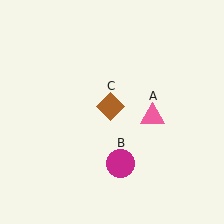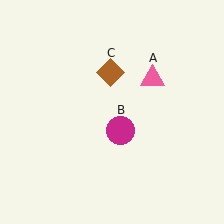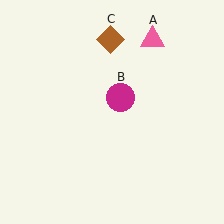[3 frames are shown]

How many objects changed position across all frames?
3 objects changed position: pink triangle (object A), magenta circle (object B), brown diamond (object C).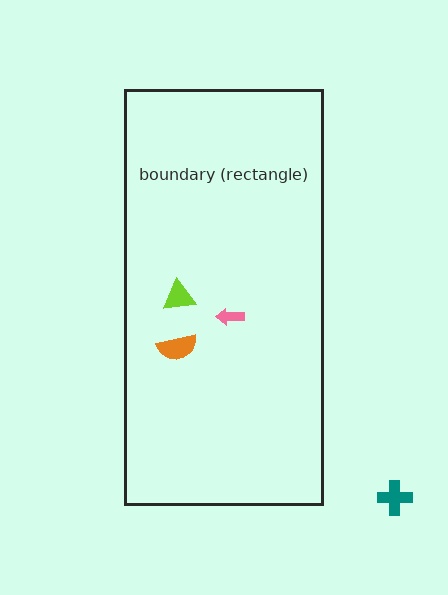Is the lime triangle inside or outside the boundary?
Inside.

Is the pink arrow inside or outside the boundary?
Inside.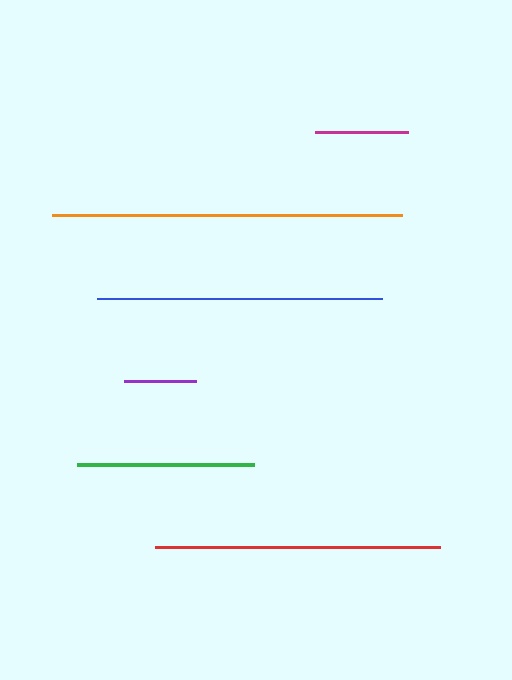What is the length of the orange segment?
The orange segment is approximately 350 pixels long.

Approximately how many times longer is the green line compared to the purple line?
The green line is approximately 2.5 times the length of the purple line.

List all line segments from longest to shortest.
From longest to shortest: orange, blue, red, green, magenta, purple.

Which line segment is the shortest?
The purple line is the shortest at approximately 72 pixels.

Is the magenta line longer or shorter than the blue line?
The blue line is longer than the magenta line.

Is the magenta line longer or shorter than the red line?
The red line is longer than the magenta line.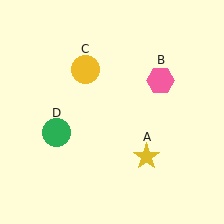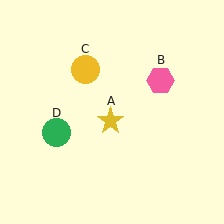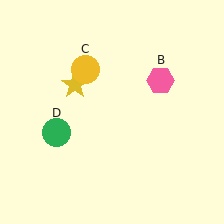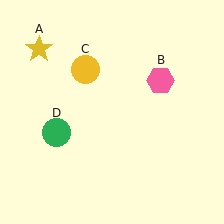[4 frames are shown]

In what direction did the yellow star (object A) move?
The yellow star (object A) moved up and to the left.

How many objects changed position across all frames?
1 object changed position: yellow star (object A).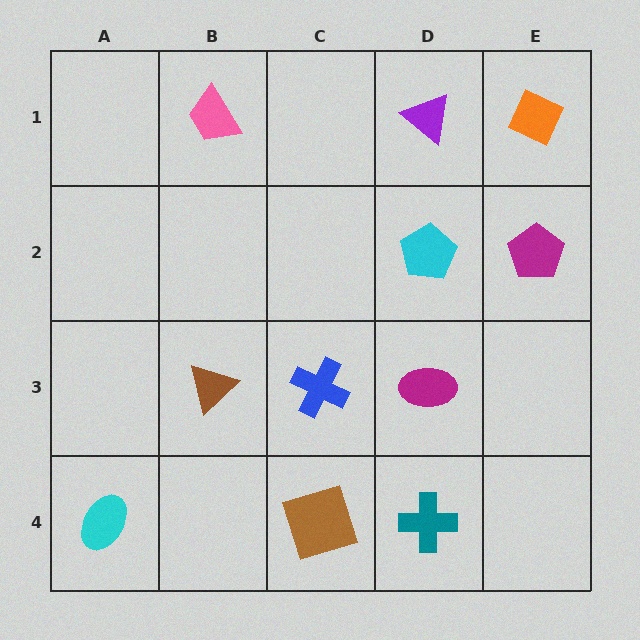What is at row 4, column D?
A teal cross.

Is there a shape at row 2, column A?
No, that cell is empty.